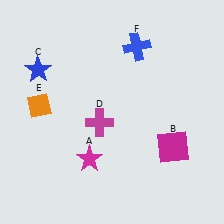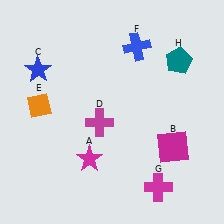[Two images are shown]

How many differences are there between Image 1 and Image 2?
There are 2 differences between the two images.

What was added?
A magenta cross (G), a teal pentagon (H) were added in Image 2.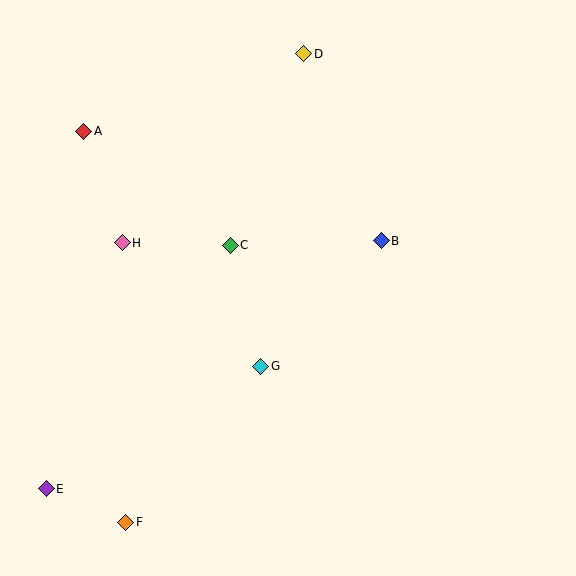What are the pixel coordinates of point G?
Point G is at (261, 366).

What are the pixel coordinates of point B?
Point B is at (381, 241).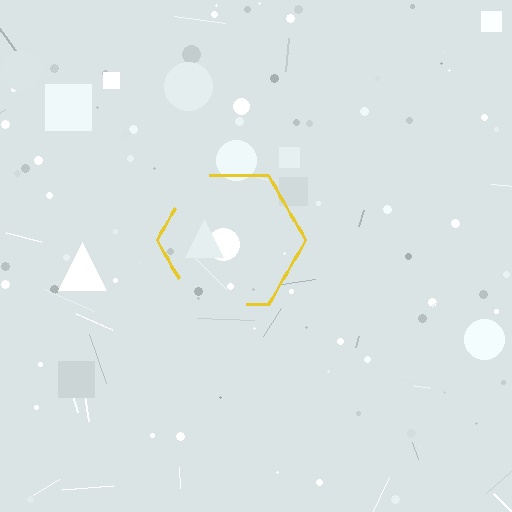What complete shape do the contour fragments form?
The contour fragments form a hexagon.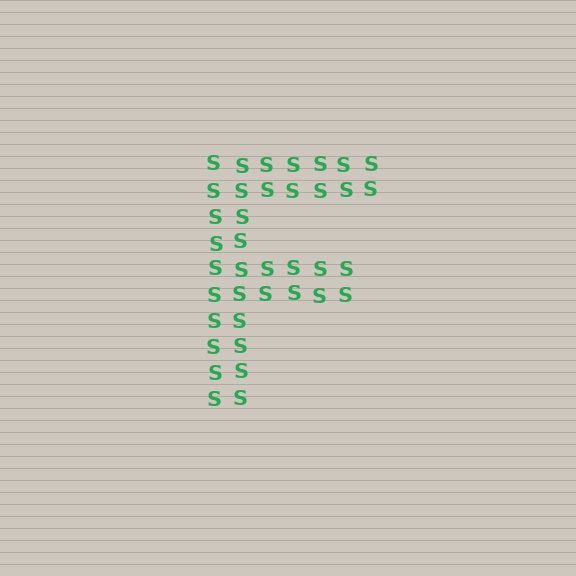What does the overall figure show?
The overall figure shows the letter F.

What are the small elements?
The small elements are letter S's.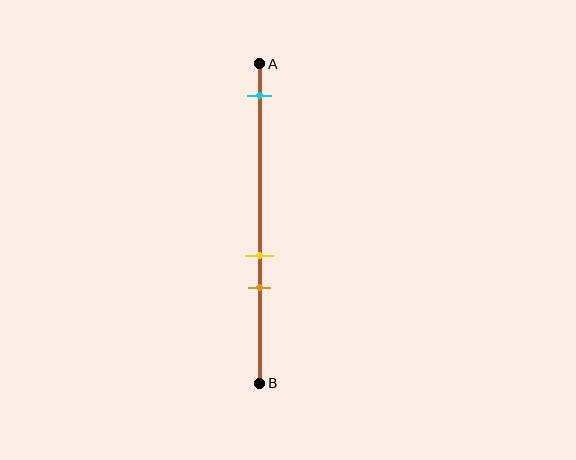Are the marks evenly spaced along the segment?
No, the marks are not evenly spaced.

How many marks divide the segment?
There are 3 marks dividing the segment.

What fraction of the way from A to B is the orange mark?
The orange mark is approximately 70% (0.7) of the way from A to B.